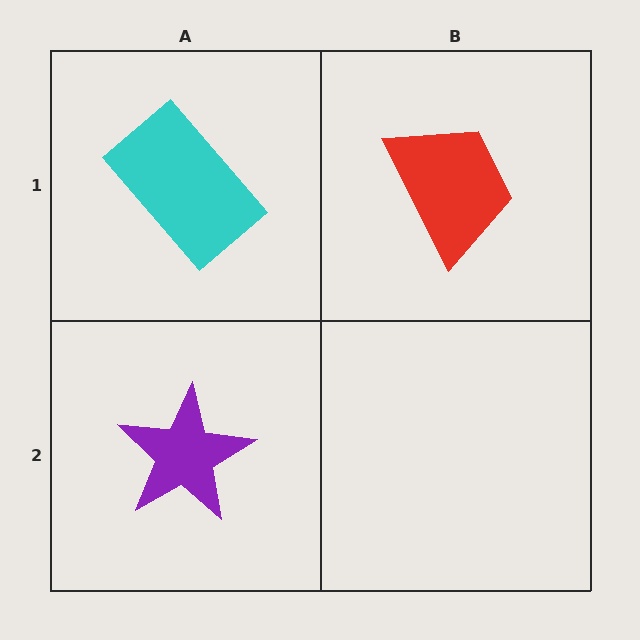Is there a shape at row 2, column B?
No, that cell is empty.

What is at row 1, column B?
A red trapezoid.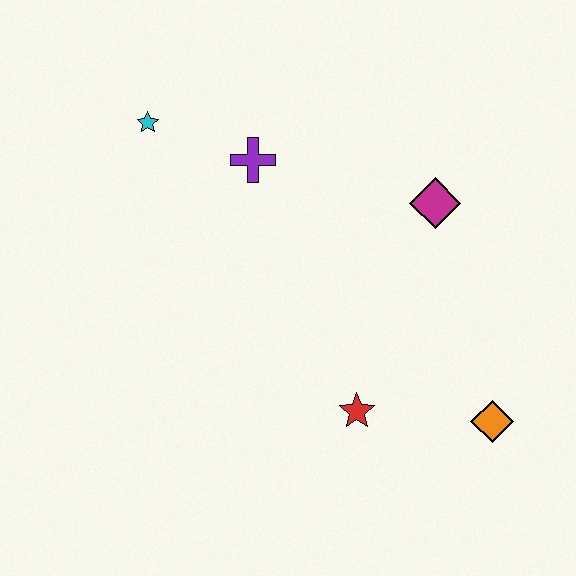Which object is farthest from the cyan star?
The orange diamond is farthest from the cyan star.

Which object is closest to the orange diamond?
The red star is closest to the orange diamond.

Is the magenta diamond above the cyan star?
No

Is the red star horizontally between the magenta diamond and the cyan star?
Yes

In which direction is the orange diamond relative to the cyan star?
The orange diamond is to the right of the cyan star.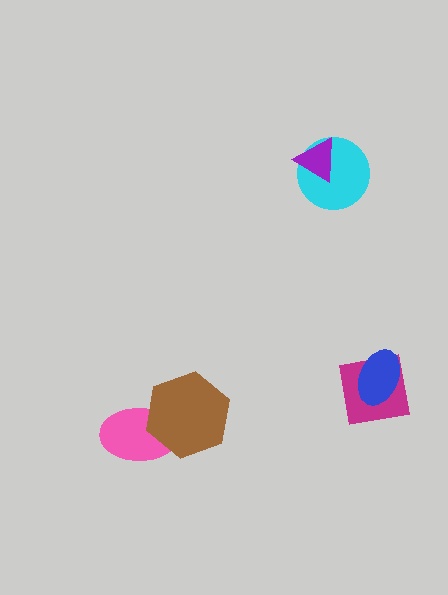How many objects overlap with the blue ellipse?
1 object overlaps with the blue ellipse.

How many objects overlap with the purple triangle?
1 object overlaps with the purple triangle.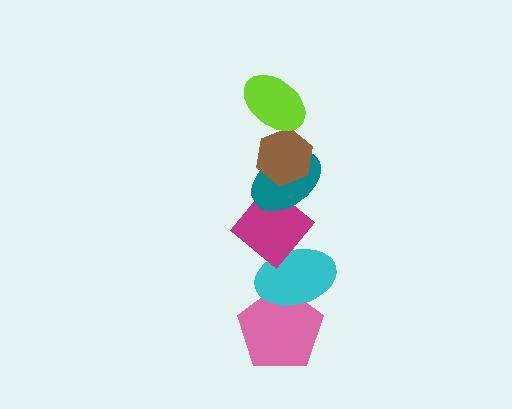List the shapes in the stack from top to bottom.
From top to bottom: the lime ellipse, the brown hexagon, the teal ellipse, the magenta diamond, the cyan ellipse, the pink pentagon.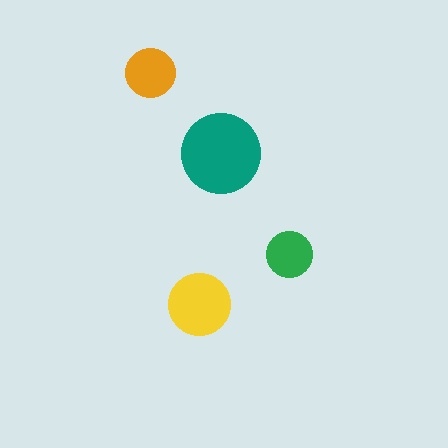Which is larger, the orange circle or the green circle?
The orange one.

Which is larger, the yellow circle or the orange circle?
The yellow one.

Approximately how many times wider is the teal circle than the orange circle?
About 1.5 times wider.